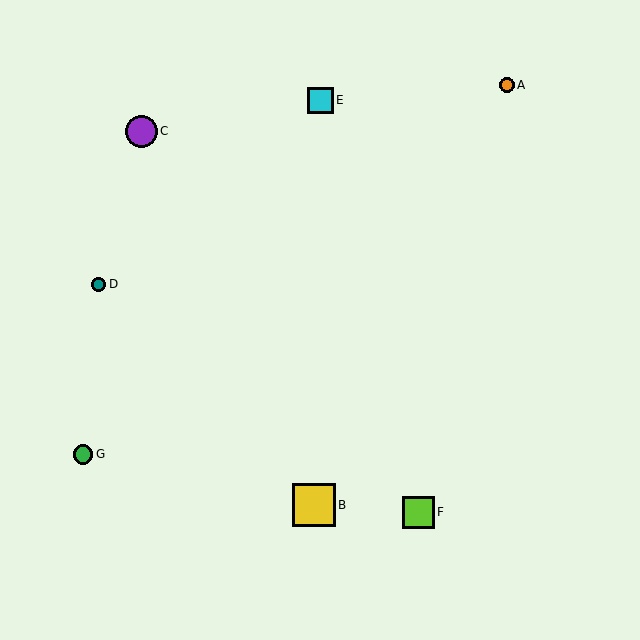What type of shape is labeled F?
Shape F is a lime square.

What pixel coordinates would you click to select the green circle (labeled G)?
Click at (83, 454) to select the green circle G.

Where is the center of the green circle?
The center of the green circle is at (83, 454).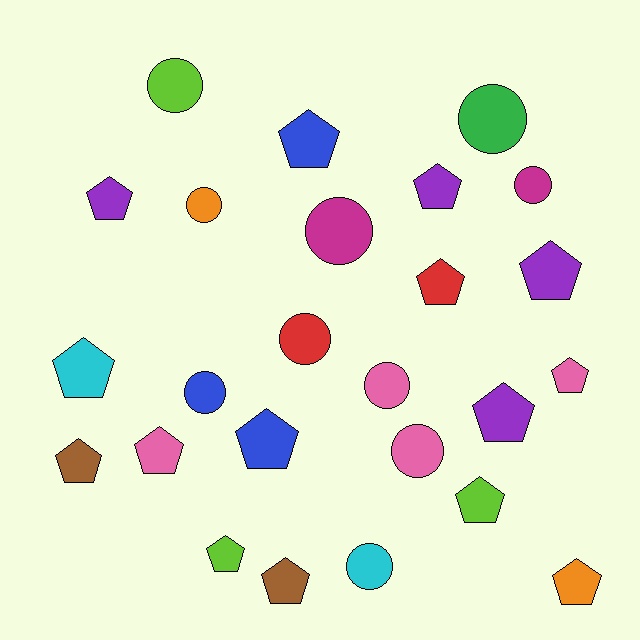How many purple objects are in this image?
There are 4 purple objects.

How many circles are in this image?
There are 10 circles.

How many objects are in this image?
There are 25 objects.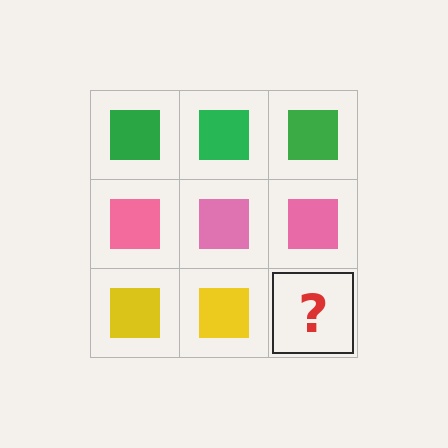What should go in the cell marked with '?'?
The missing cell should contain a yellow square.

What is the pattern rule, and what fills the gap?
The rule is that each row has a consistent color. The gap should be filled with a yellow square.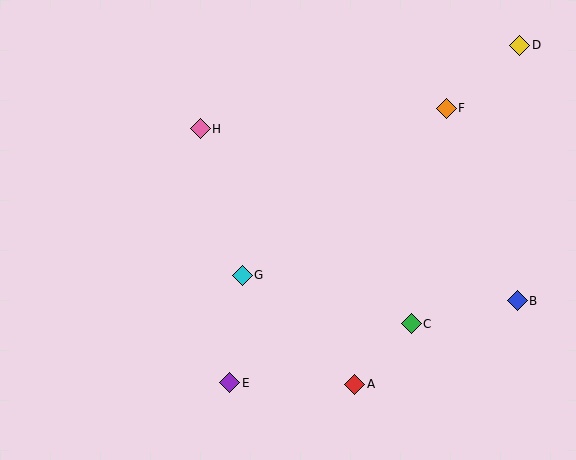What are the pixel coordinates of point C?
Point C is at (411, 324).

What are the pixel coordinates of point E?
Point E is at (230, 383).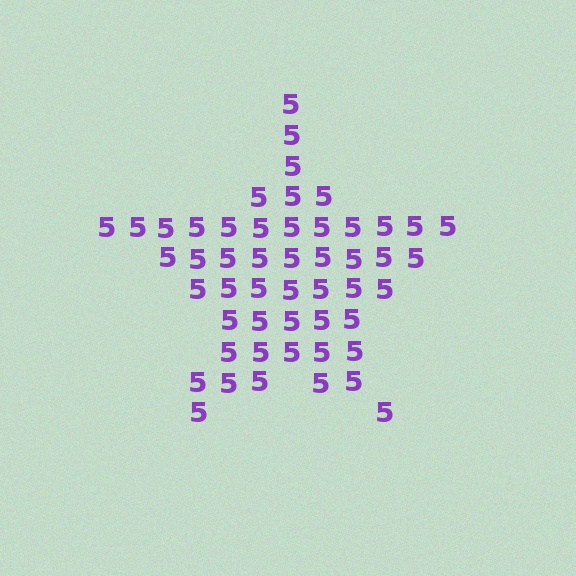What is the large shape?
The large shape is a star.